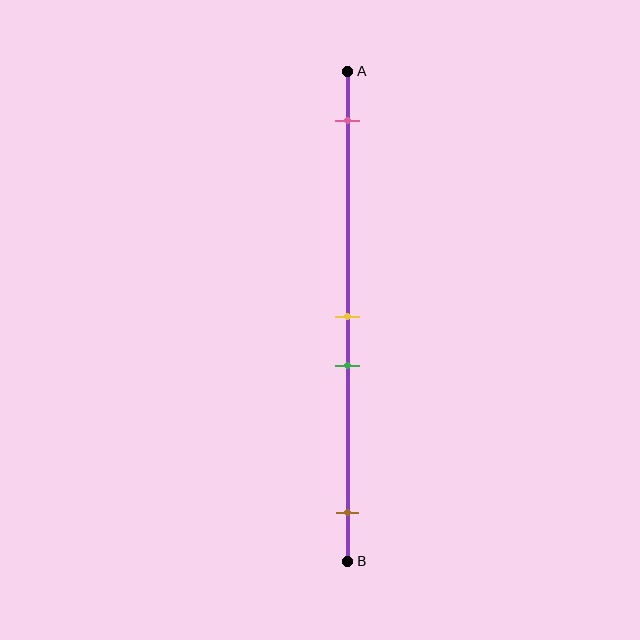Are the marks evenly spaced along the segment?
No, the marks are not evenly spaced.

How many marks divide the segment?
There are 4 marks dividing the segment.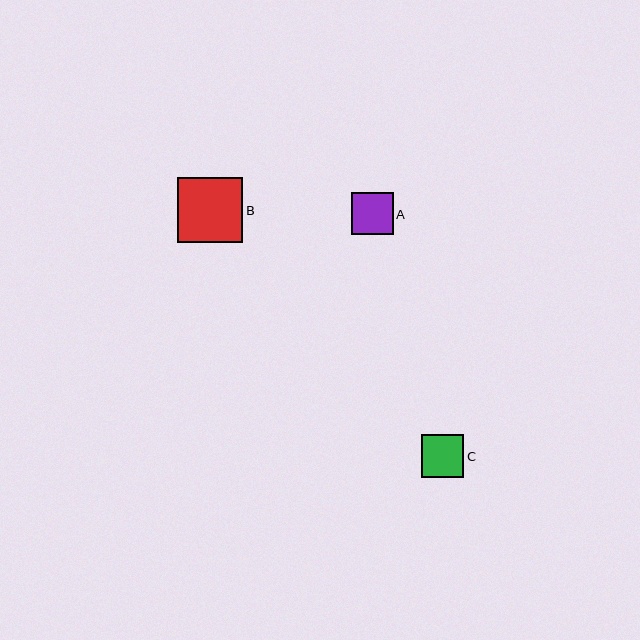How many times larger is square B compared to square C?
Square B is approximately 1.5 times the size of square C.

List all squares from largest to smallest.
From largest to smallest: B, A, C.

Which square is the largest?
Square B is the largest with a size of approximately 65 pixels.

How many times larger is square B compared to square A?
Square B is approximately 1.5 times the size of square A.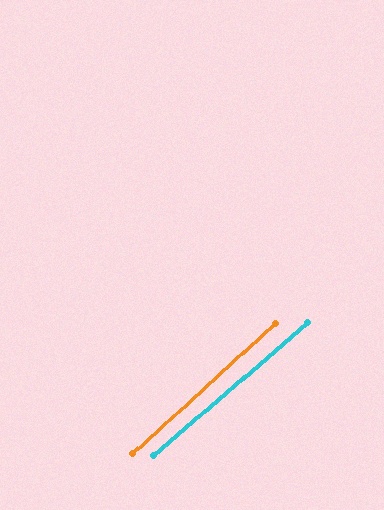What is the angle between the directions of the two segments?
Approximately 2 degrees.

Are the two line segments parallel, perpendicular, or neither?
Parallel — their directions differ by only 1.7°.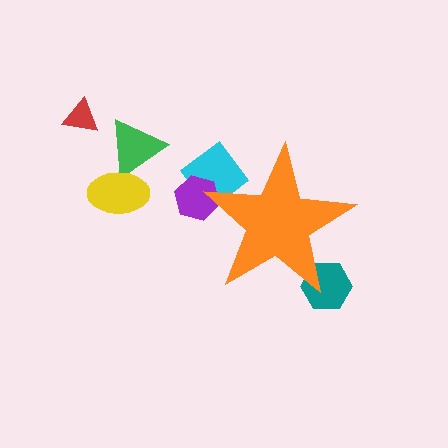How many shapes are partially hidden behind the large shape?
3 shapes are partially hidden.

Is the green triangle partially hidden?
No, the green triangle is fully visible.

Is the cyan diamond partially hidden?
Yes, the cyan diamond is partially hidden behind the orange star.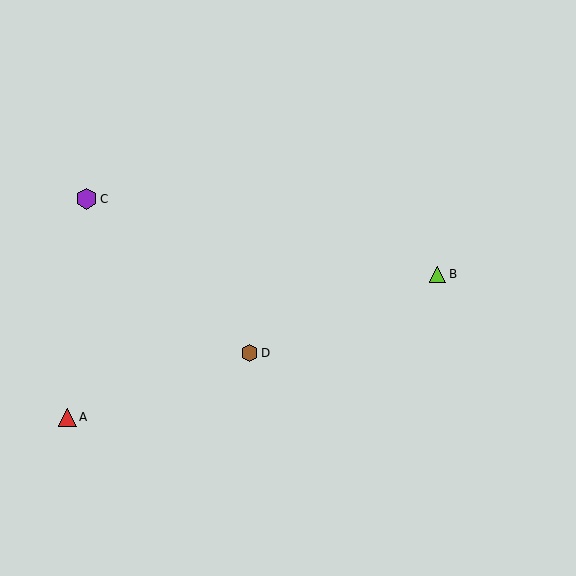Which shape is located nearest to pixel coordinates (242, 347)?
The brown hexagon (labeled D) at (249, 353) is nearest to that location.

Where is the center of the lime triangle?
The center of the lime triangle is at (437, 274).